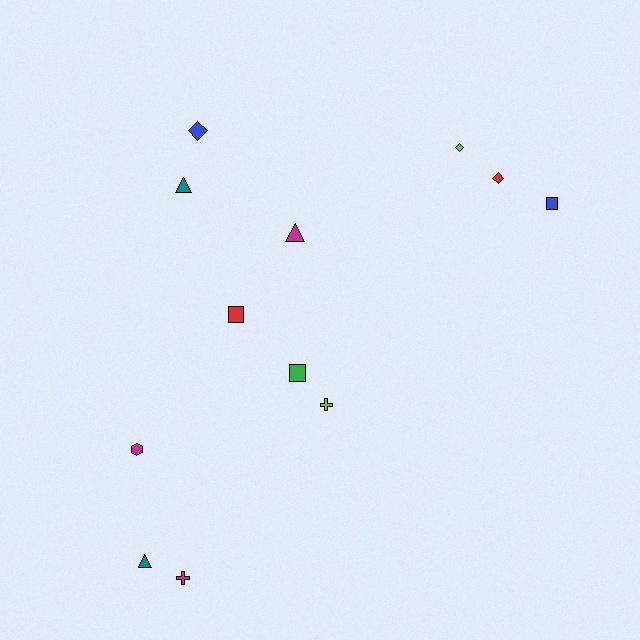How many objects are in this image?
There are 12 objects.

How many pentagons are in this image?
There are no pentagons.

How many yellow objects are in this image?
There are no yellow objects.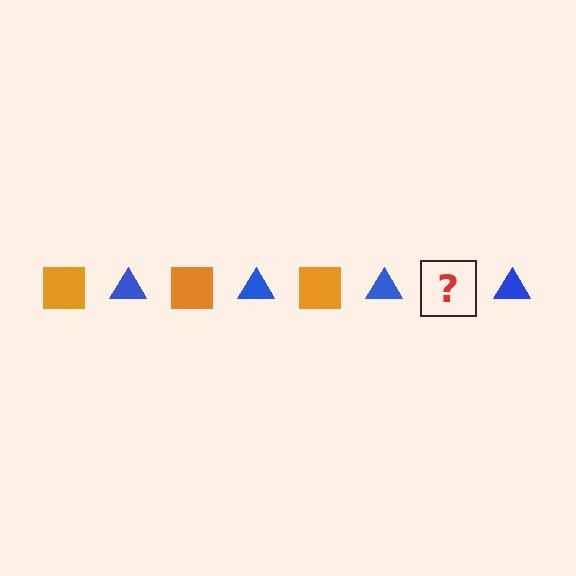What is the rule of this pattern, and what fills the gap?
The rule is that the pattern alternates between orange square and blue triangle. The gap should be filled with an orange square.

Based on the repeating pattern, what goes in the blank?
The blank should be an orange square.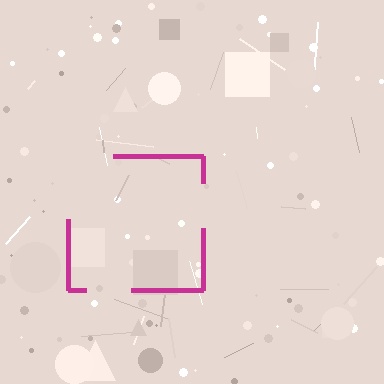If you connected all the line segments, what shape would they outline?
They would outline a square.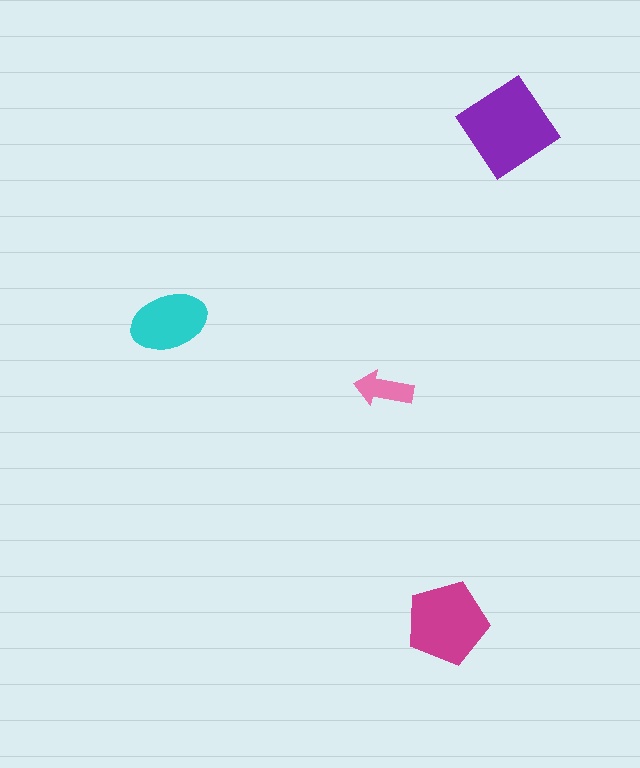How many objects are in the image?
There are 4 objects in the image.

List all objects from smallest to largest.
The pink arrow, the cyan ellipse, the magenta pentagon, the purple diamond.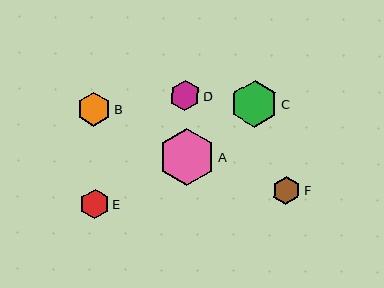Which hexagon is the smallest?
Hexagon F is the smallest with a size of approximately 28 pixels.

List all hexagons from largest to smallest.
From largest to smallest: A, C, B, D, E, F.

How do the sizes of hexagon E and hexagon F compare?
Hexagon E and hexagon F are approximately the same size.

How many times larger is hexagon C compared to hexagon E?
Hexagon C is approximately 1.6 times the size of hexagon E.